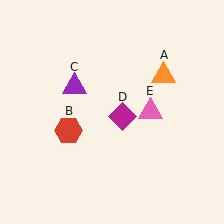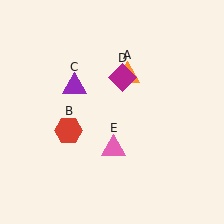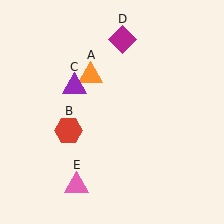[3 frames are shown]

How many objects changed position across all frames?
3 objects changed position: orange triangle (object A), magenta diamond (object D), pink triangle (object E).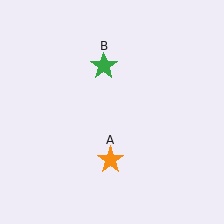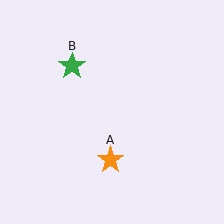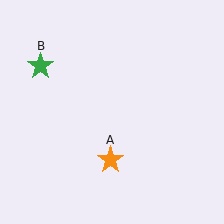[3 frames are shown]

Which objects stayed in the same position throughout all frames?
Orange star (object A) remained stationary.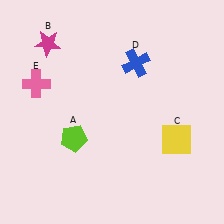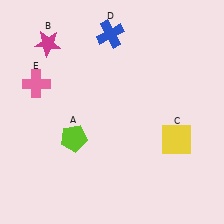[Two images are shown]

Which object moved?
The blue cross (D) moved up.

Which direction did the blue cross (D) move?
The blue cross (D) moved up.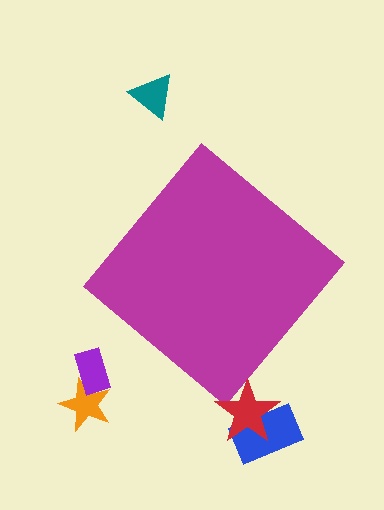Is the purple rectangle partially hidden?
No, the purple rectangle is fully visible.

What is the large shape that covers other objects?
A magenta diamond.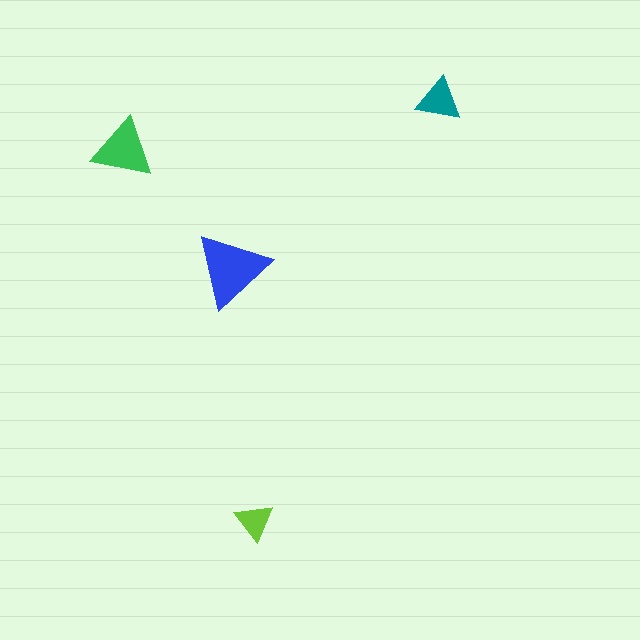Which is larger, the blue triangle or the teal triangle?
The blue one.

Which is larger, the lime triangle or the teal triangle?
The teal one.